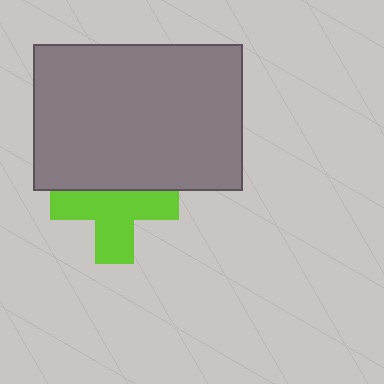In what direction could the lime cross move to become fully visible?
The lime cross could move down. That would shift it out from behind the gray rectangle entirely.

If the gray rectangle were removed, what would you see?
You would see the complete lime cross.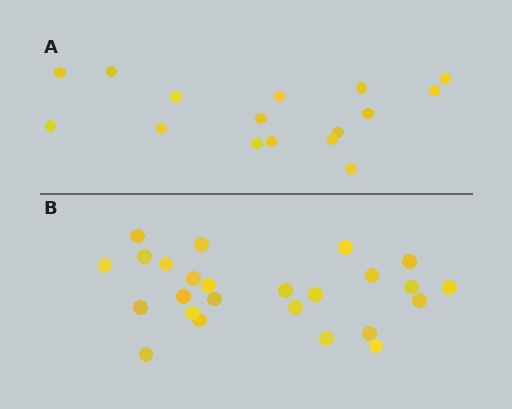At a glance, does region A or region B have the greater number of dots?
Region B (the bottom region) has more dots.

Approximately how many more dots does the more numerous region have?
Region B has roughly 8 or so more dots than region A.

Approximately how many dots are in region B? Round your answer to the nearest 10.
About 20 dots. (The exact count is 25, which rounds to 20.)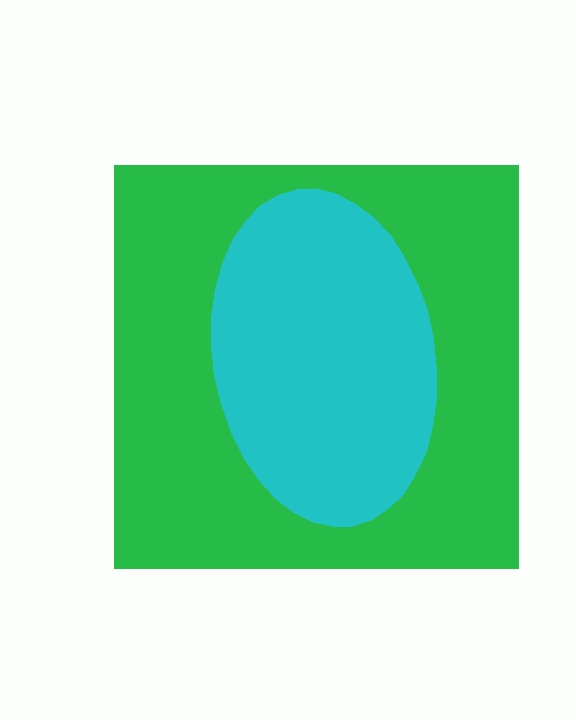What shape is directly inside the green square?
The cyan ellipse.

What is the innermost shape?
The cyan ellipse.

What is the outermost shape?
The green square.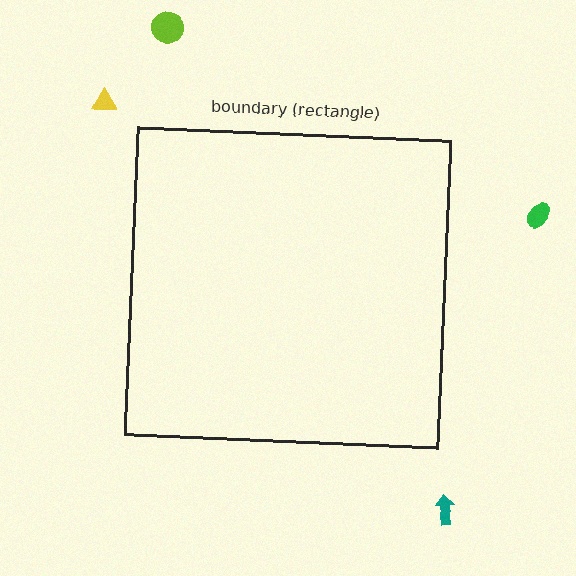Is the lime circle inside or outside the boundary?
Outside.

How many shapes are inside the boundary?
0 inside, 4 outside.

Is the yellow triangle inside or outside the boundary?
Outside.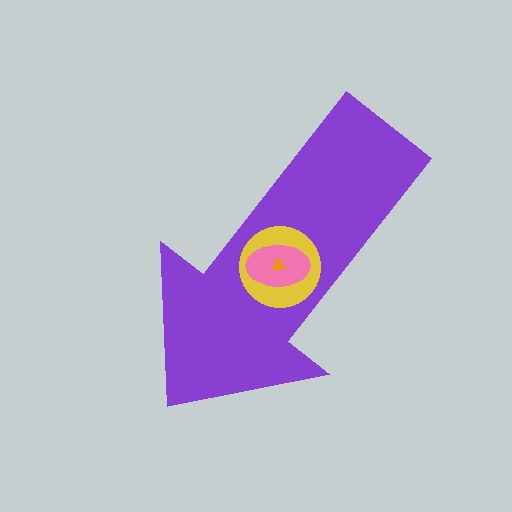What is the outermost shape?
The purple arrow.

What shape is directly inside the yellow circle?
The pink ellipse.